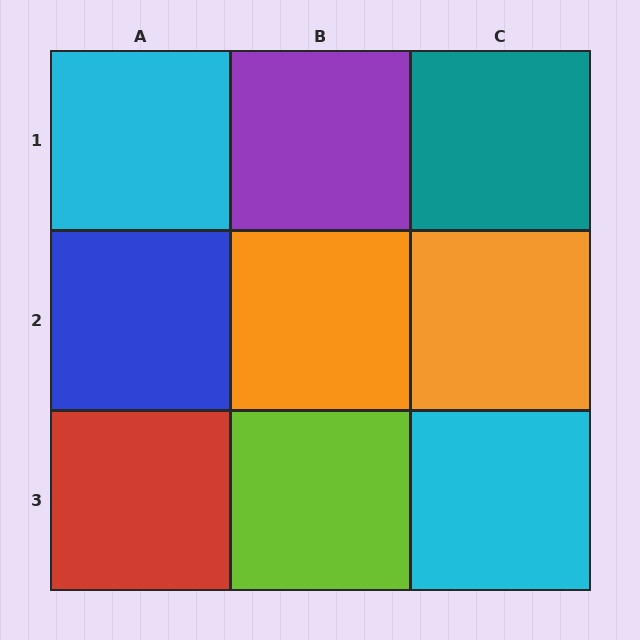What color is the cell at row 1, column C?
Teal.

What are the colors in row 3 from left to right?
Red, lime, cyan.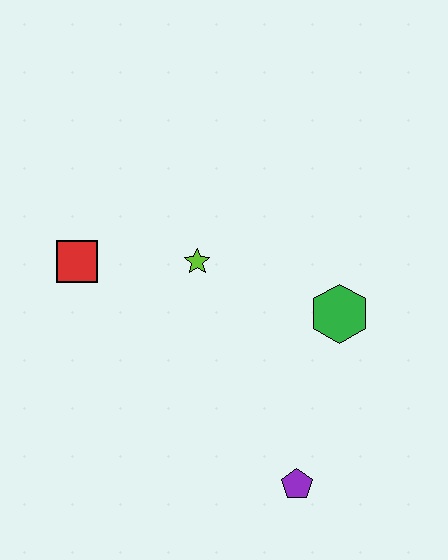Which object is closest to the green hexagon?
The lime star is closest to the green hexagon.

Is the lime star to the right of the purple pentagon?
No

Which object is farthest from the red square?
The purple pentagon is farthest from the red square.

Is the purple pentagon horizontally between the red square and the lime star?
No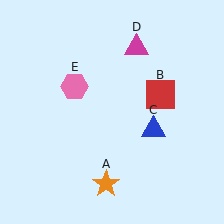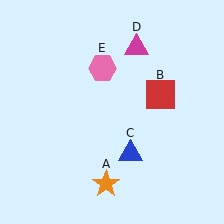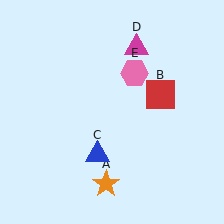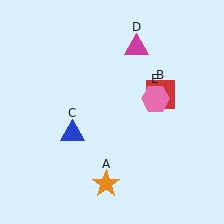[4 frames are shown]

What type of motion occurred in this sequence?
The blue triangle (object C), pink hexagon (object E) rotated clockwise around the center of the scene.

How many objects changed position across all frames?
2 objects changed position: blue triangle (object C), pink hexagon (object E).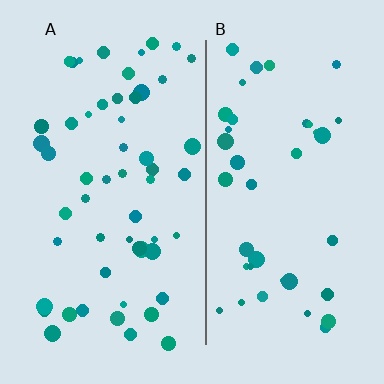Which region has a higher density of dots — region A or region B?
A (the left).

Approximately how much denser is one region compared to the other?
Approximately 1.4× — region A over region B.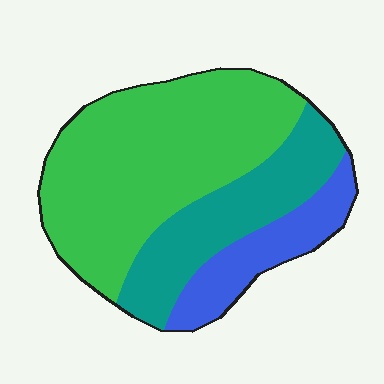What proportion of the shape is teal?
Teal covers 27% of the shape.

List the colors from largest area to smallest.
From largest to smallest: green, teal, blue.